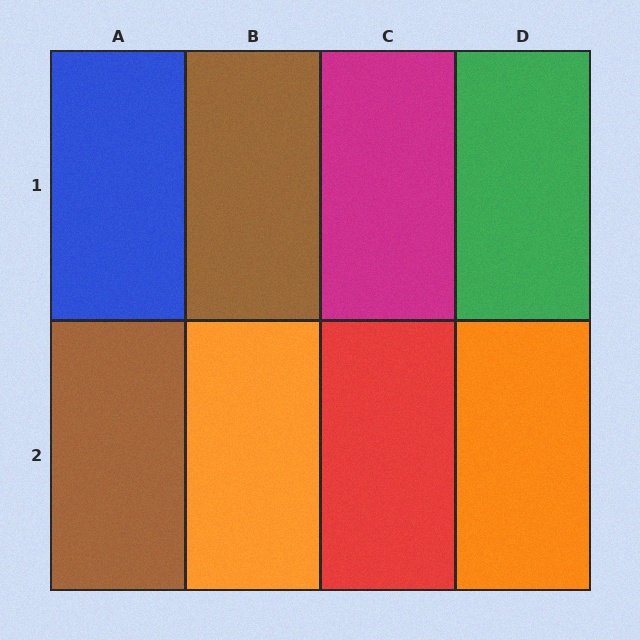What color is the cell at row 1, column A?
Blue.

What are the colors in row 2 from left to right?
Brown, orange, red, orange.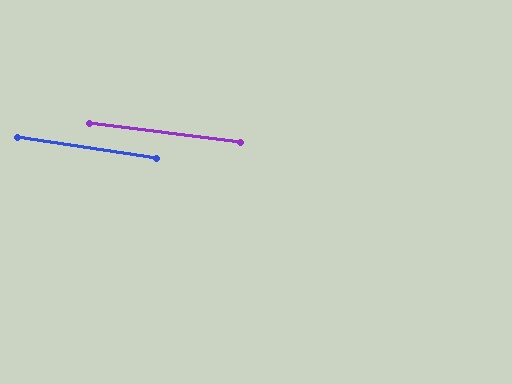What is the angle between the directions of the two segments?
Approximately 1 degree.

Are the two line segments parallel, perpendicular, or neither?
Parallel — their directions differ by only 1.2°.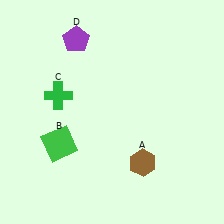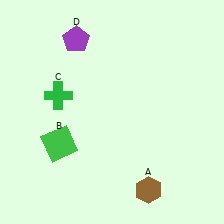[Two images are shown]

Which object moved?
The brown hexagon (A) moved down.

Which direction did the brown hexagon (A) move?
The brown hexagon (A) moved down.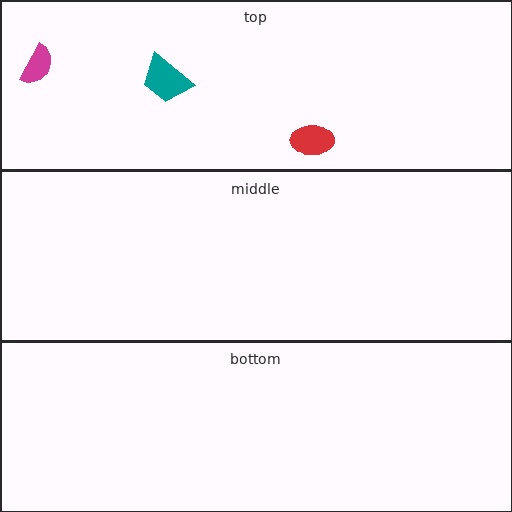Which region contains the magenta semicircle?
The top region.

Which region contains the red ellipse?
The top region.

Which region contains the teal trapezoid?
The top region.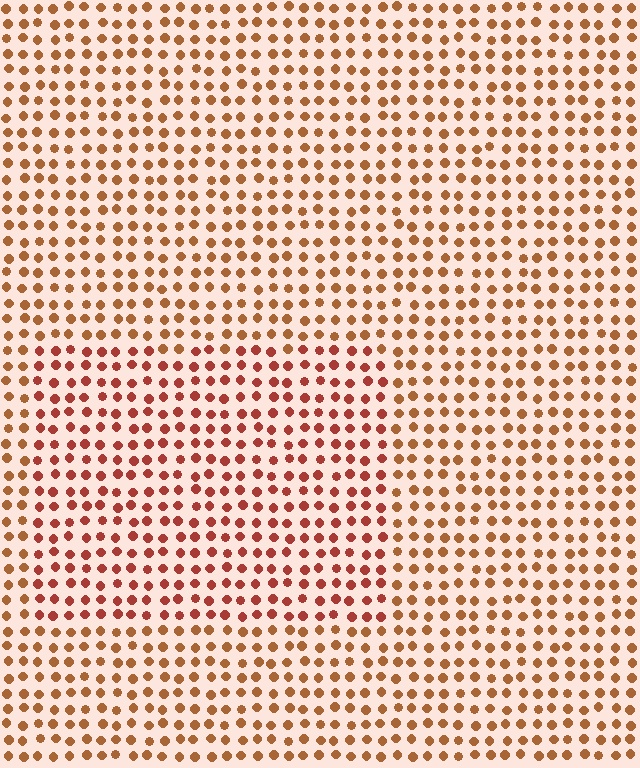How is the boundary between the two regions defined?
The boundary is defined purely by a slight shift in hue (about 22 degrees). Spacing, size, and orientation are identical on both sides.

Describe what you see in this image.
The image is filled with small brown elements in a uniform arrangement. A rectangle-shaped region is visible where the elements are tinted to a slightly different hue, forming a subtle color boundary.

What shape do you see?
I see a rectangle.